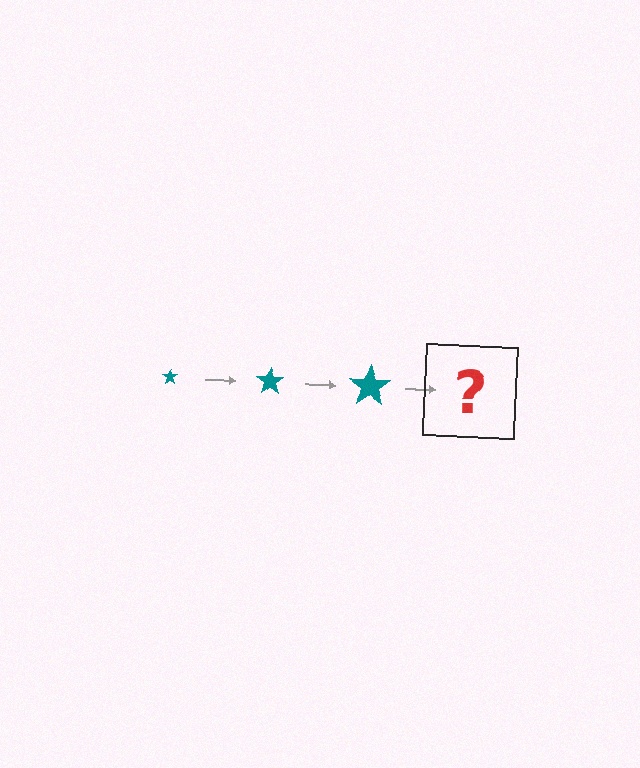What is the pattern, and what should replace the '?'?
The pattern is that the star gets progressively larger each step. The '?' should be a teal star, larger than the previous one.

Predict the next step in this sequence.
The next step is a teal star, larger than the previous one.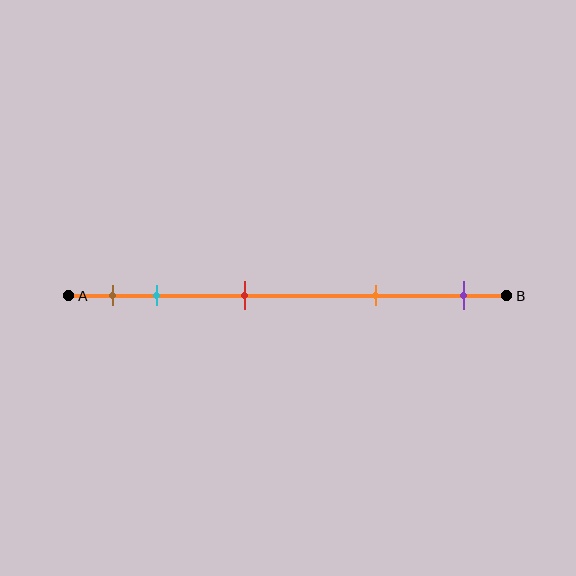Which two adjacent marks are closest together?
The brown and cyan marks are the closest adjacent pair.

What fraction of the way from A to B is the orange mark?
The orange mark is approximately 70% (0.7) of the way from A to B.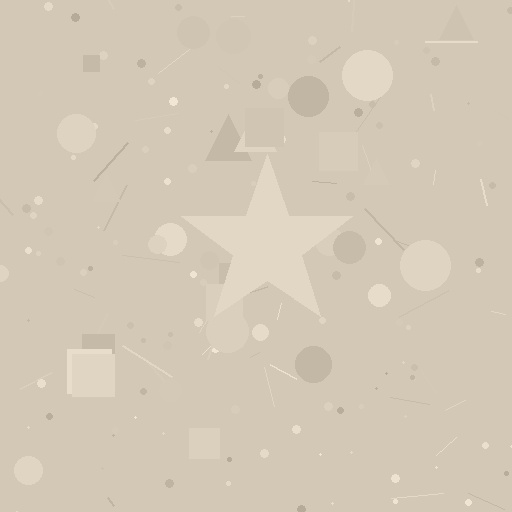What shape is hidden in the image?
A star is hidden in the image.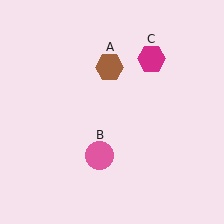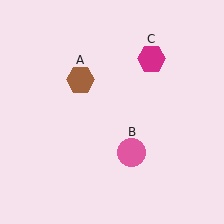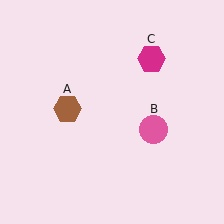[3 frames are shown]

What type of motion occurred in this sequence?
The brown hexagon (object A), pink circle (object B) rotated counterclockwise around the center of the scene.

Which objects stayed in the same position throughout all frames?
Magenta hexagon (object C) remained stationary.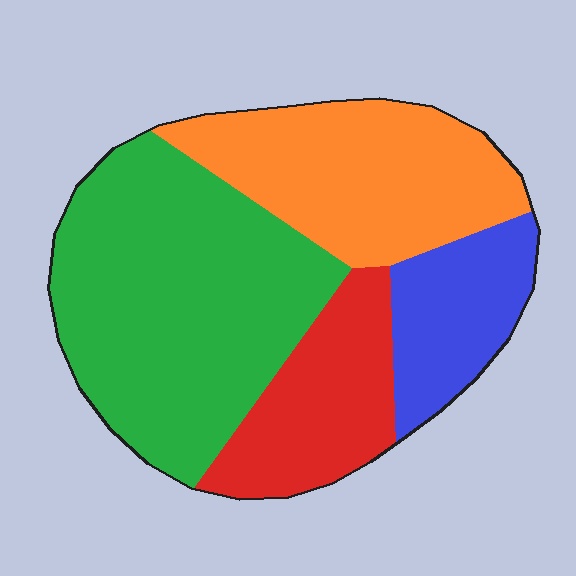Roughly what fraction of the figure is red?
Red takes up about one sixth (1/6) of the figure.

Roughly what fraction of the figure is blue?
Blue covers 14% of the figure.